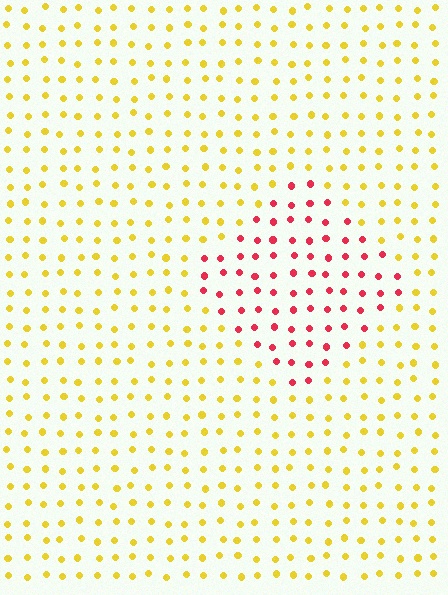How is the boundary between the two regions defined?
The boundary is defined purely by a slight shift in hue (about 64 degrees). Spacing, size, and orientation are identical on both sides.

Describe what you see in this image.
The image is filled with small yellow elements in a uniform arrangement. A diamond-shaped region is visible where the elements are tinted to a slightly different hue, forming a subtle color boundary.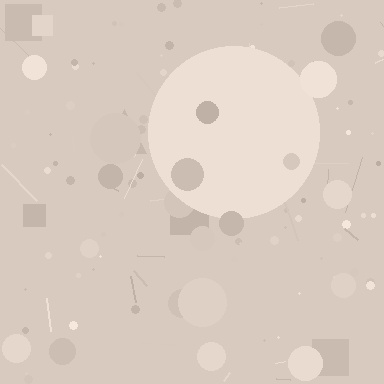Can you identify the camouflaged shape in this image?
The camouflaged shape is a circle.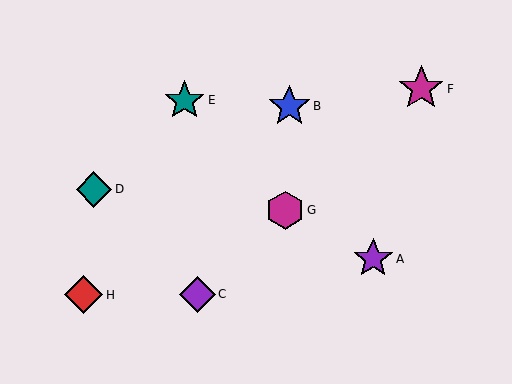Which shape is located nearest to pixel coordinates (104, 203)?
The teal diamond (labeled D) at (94, 189) is nearest to that location.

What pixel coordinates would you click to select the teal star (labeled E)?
Click at (185, 100) to select the teal star E.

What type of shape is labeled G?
Shape G is a magenta hexagon.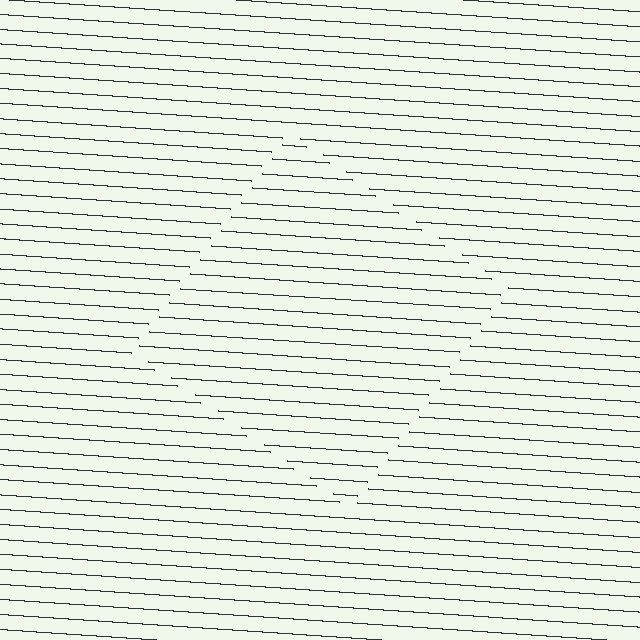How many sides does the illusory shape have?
4 sides — the line-ends trace a square.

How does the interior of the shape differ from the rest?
The interior of the shape contains the same grating, shifted by half a period — the contour is defined by the phase discontinuity where line-ends from the inner and outer gratings abut.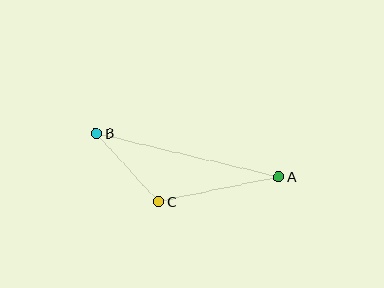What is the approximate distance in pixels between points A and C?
The distance between A and C is approximately 123 pixels.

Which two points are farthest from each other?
Points A and B are farthest from each other.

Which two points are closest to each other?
Points B and C are closest to each other.